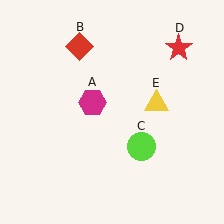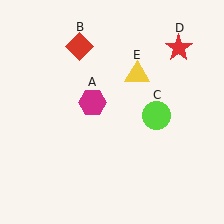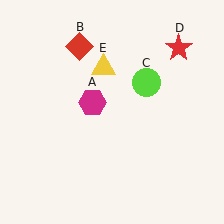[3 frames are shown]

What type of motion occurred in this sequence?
The lime circle (object C), yellow triangle (object E) rotated counterclockwise around the center of the scene.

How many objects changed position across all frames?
2 objects changed position: lime circle (object C), yellow triangle (object E).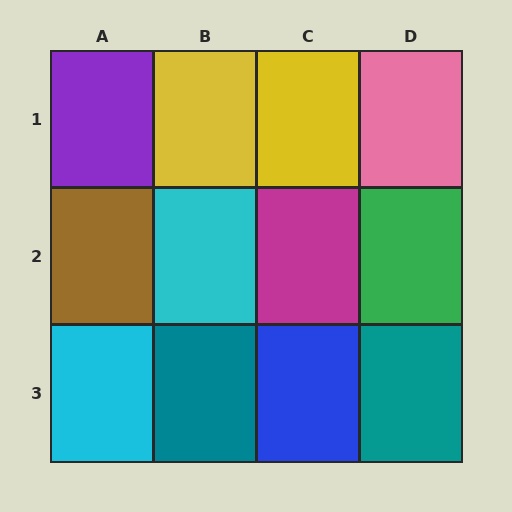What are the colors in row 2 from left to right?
Brown, cyan, magenta, green.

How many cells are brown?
1 cell is brown.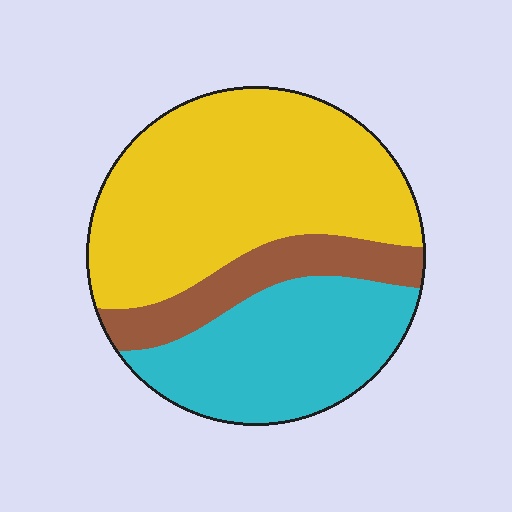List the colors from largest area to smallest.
From largest to smallest: yellow, cyan, brown.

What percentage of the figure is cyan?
Cyan covers about 30% of the figure.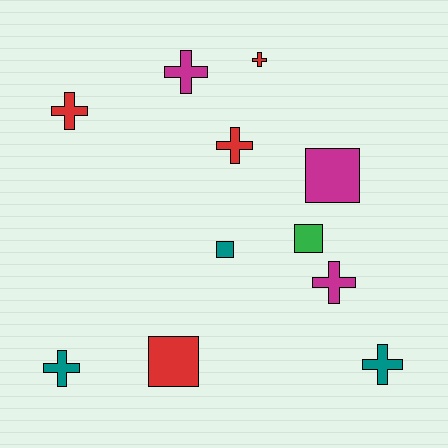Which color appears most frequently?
Red, with 4 objects.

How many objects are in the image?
There are 11 objects.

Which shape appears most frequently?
Cross, with 7 objects.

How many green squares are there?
There is 1 green square.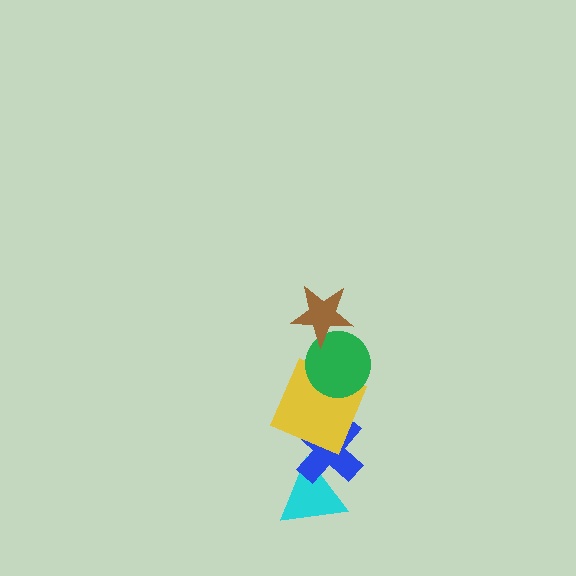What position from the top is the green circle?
The green circle is 2nd from the top.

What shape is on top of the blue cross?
The yellow square is on top of the blue cross.